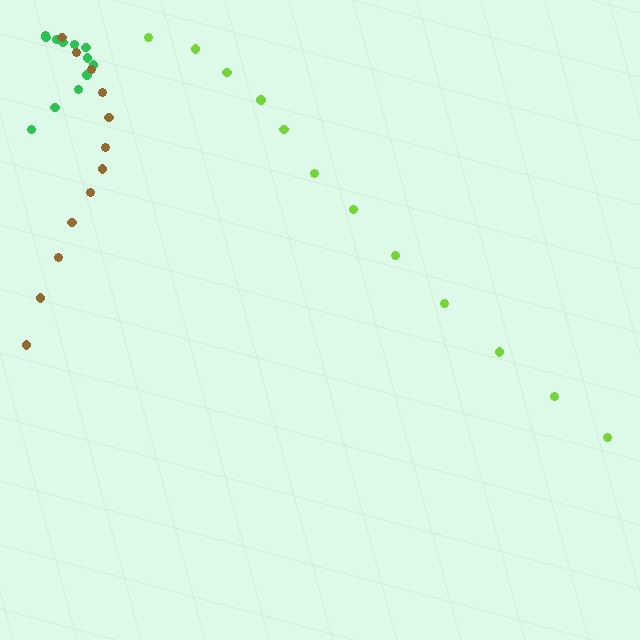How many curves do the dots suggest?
There are 3 distinct paths.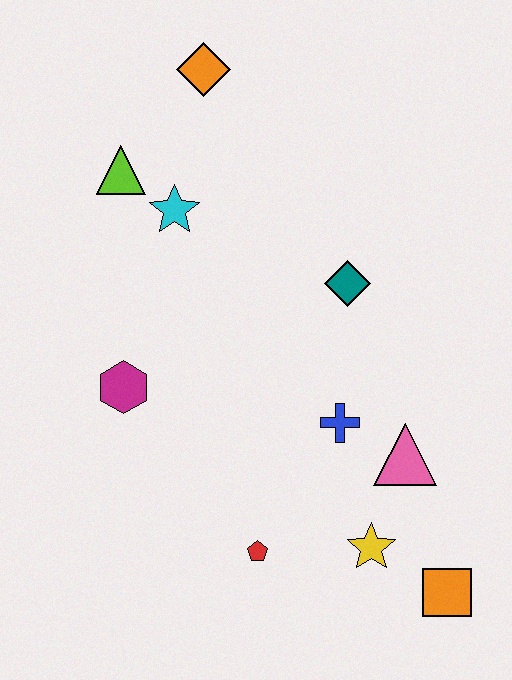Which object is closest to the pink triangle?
The blue cross is closest to the pink triangle.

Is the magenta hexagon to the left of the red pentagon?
Yes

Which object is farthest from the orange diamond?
The orange square is farthest from the orange diamond.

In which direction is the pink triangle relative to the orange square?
The pink triangle is above the orange square.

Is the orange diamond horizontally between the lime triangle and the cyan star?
No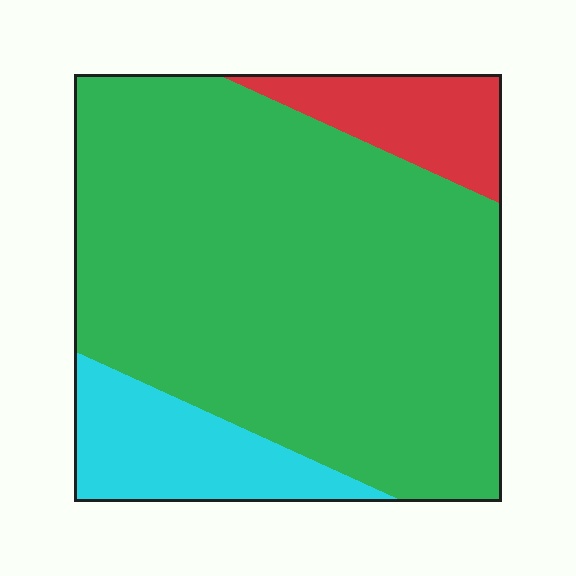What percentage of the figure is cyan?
Cyan takes up about one eighth (1/8) of the figure.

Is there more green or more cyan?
Green.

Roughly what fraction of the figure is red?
Red takes up about one tenth (1/10) of the figure.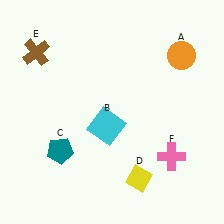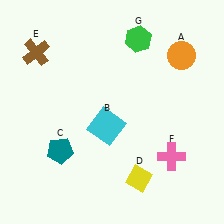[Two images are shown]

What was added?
A green hexagon (G) was added in Image 2.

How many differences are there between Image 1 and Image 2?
There is 1 difference between the two images.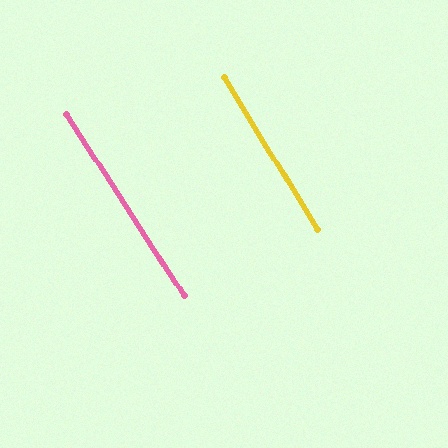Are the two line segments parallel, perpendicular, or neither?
Parallel — their directions differ by only 1.8°.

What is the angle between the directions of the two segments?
Approximately 2 degrees.